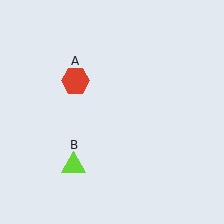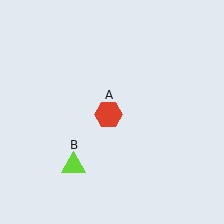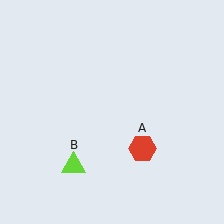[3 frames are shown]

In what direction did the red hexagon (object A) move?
The red hexagon (object A) moved down and to the right.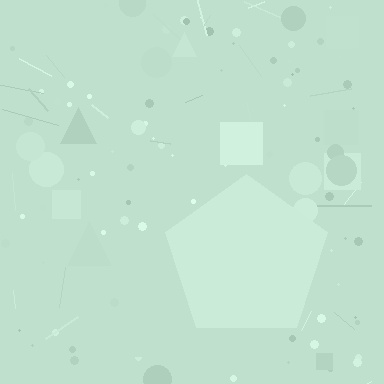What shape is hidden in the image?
A pentagon is hidden in the image.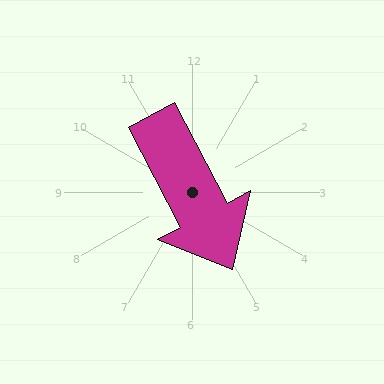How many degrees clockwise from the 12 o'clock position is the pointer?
Approximately 152 degrees.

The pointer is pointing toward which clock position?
Roughly 5 o'clock.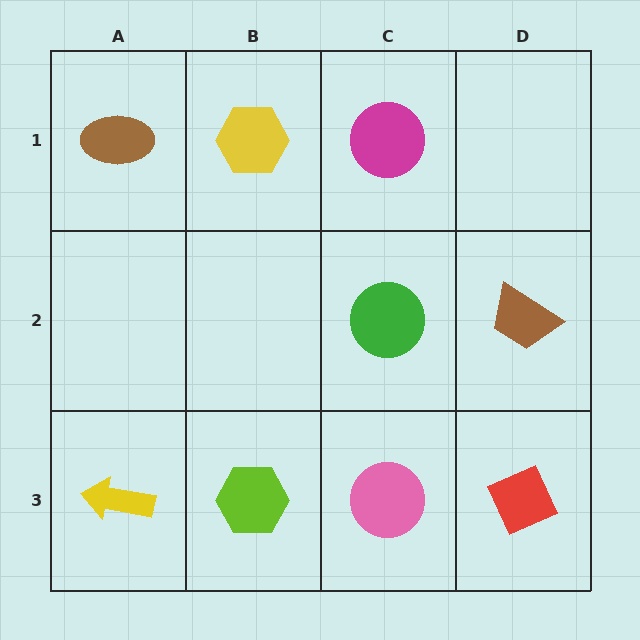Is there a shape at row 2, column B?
No, that cell is empty.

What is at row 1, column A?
A brown ellipse.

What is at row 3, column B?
A lime hexagon.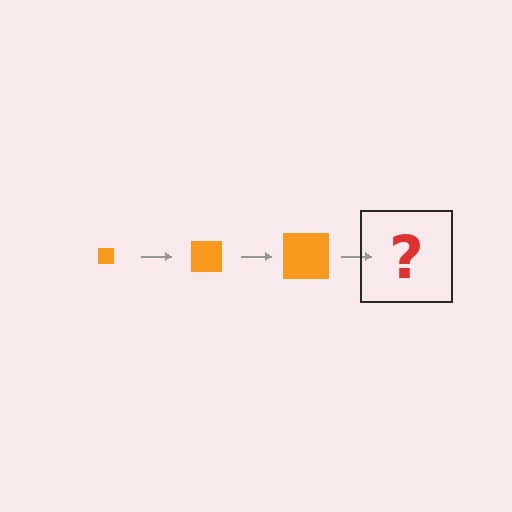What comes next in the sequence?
The next element should be an orange square, larger than the previous one.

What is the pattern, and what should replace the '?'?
The pattern is that the square gets progressively larger each step. The '?' should be an orange square, larger than the previous one.